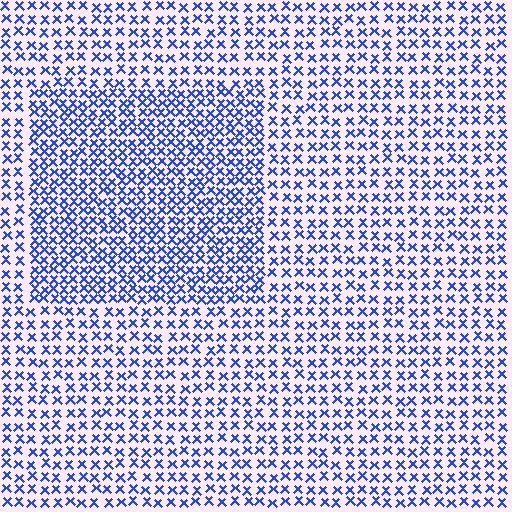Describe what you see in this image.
The image contains small blue elements arranged at two different densities. A rectangle-shaped region is visible where the elements are more densely packed than the surrounding area.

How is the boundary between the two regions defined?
The boundary is defined by a change in element density (approximately 1.7x ratio). All elements are the same color, size, and shape.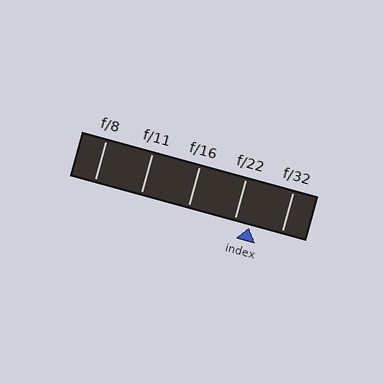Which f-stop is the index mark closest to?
The index mark is closest to f/22.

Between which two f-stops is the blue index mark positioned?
The index mark is between f/22 and f/32.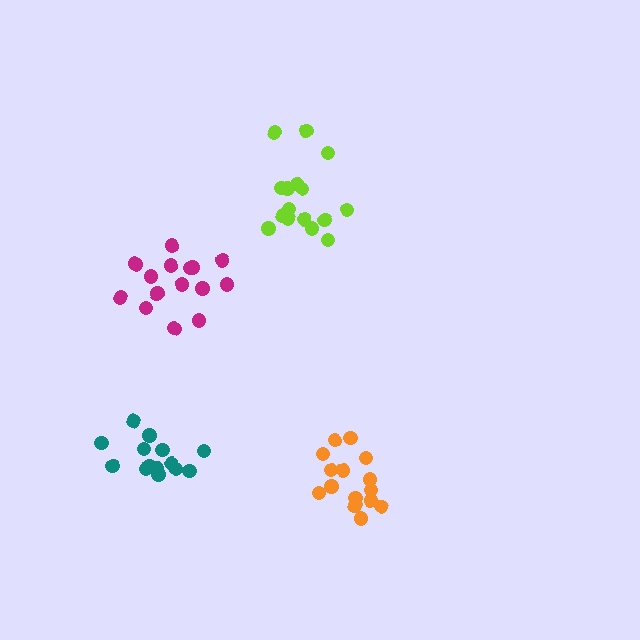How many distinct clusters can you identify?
There are 4 distinct clusters.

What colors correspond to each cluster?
The clusters are colored: teal, magenta, lime, orange.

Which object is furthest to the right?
The orange cluster is rightmost.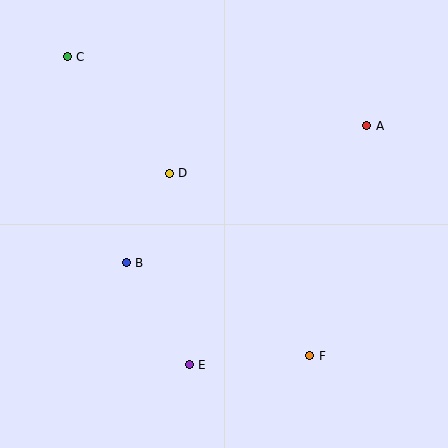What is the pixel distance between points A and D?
The distance between A and D is 203 pixels.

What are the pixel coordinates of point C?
Point C is at (67, 57).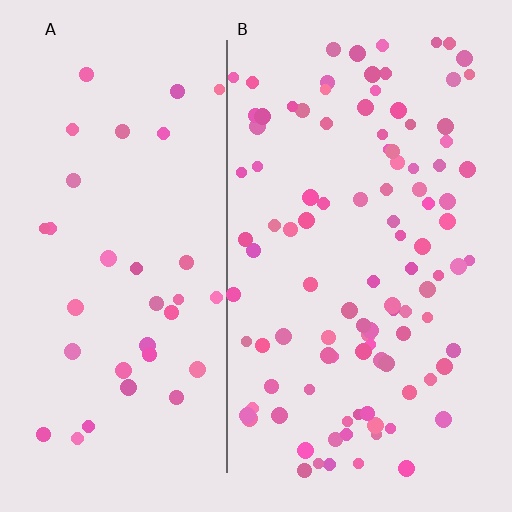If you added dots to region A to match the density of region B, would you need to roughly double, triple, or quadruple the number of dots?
Approximately triple.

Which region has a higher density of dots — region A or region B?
B (the right).